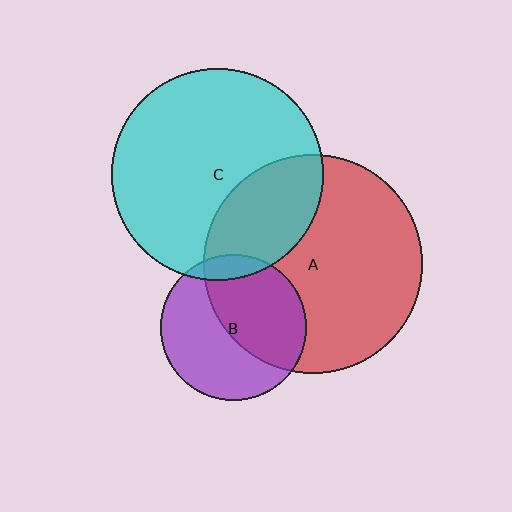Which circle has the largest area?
Circle A (red).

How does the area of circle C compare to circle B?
Approximately 2.1 times.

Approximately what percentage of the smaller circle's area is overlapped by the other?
Approximately 50%.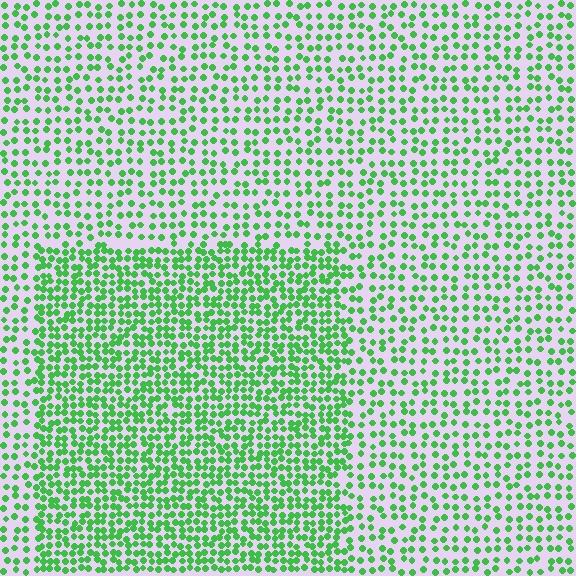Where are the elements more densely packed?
The elements are more densely packed inside the rectangle boundary.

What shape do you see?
I see a rectangle.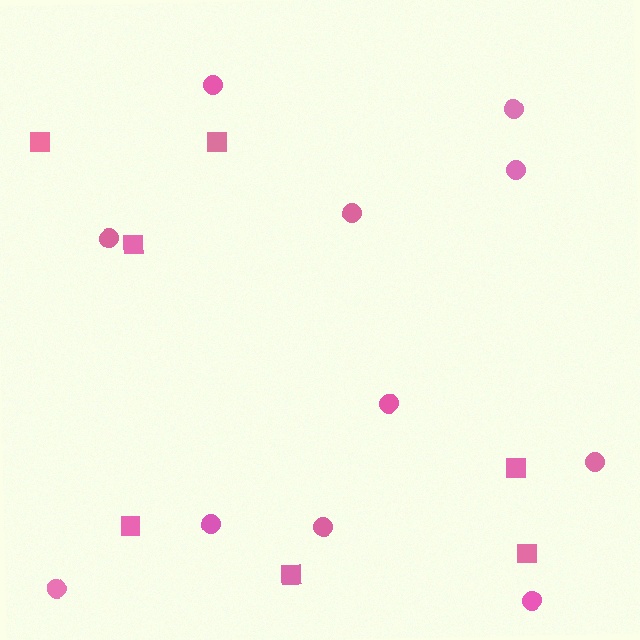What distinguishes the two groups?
There are 2 groups: one group of circles (11) and one group of squares (7).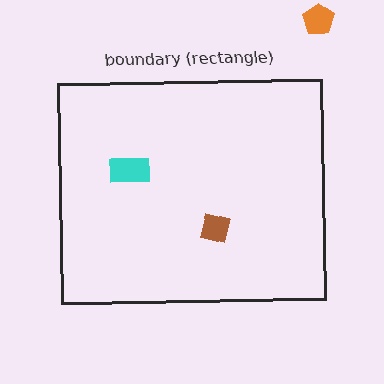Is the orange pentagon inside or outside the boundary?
Outside.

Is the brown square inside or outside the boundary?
Inside.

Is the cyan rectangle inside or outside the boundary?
Inside.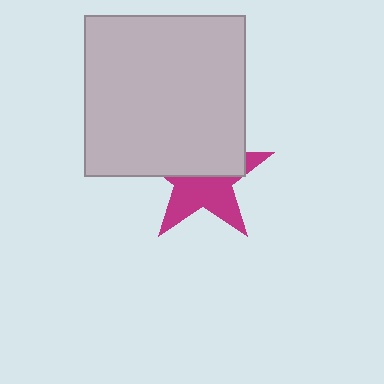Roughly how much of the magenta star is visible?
About half of it is visible (roughly 49%).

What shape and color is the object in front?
The object in front is a light gray square.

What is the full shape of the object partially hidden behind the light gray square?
The partially hidden object is a magenta star.